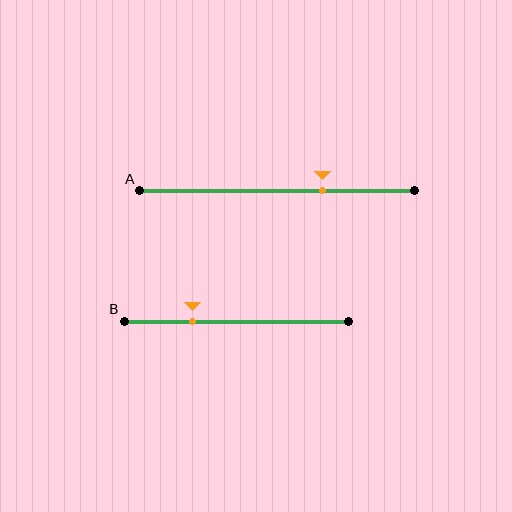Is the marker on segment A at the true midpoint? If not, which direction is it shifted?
No, the marker on segment A is shifted to the right by about 16% of the segment length.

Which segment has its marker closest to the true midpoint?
Segment A has its marker closest to the true midpoint.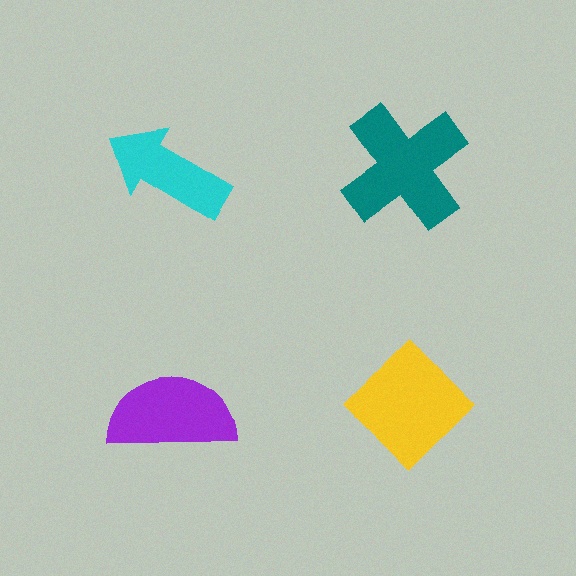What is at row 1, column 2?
A teal cross.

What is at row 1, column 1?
A cyan arrow.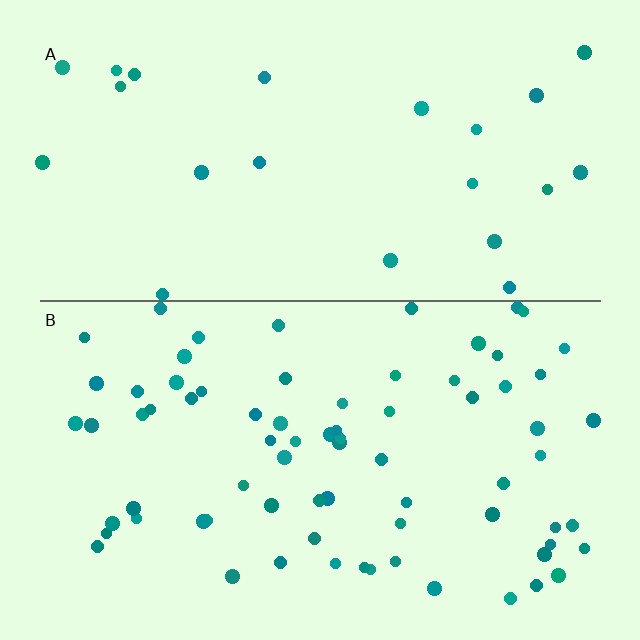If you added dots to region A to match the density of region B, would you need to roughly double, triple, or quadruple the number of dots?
Approximately triple.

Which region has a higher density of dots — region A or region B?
B (the bottom).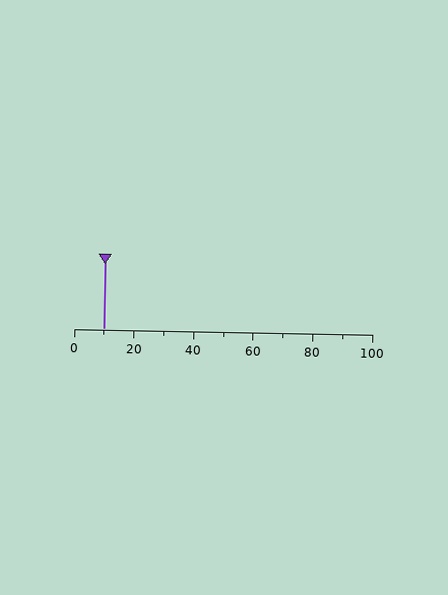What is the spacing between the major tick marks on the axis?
The major ticks are spaced 20 apart.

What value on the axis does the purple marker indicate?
The marker indicates approximately 10.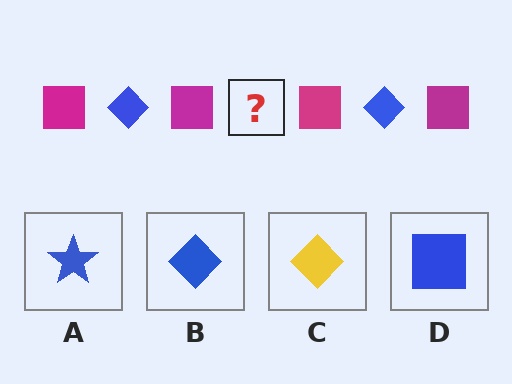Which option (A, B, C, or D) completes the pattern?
B.